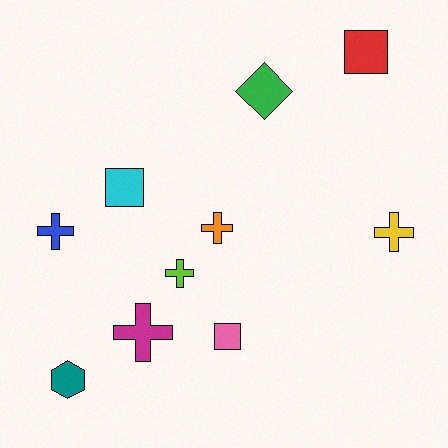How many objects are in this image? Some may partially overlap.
There are 10 objects.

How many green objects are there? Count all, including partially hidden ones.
There is 1 green object.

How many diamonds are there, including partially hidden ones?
There is 1 diamond.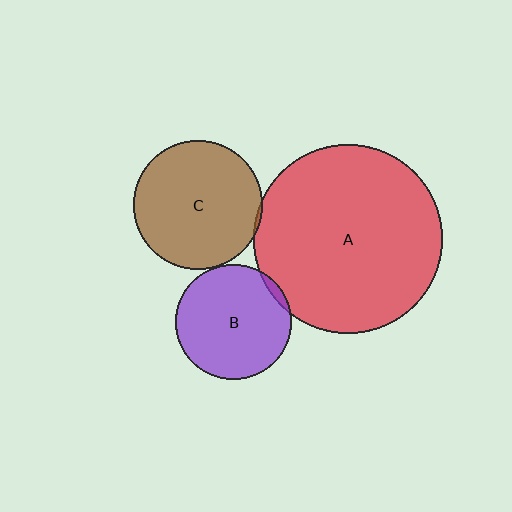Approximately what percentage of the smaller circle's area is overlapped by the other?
Approximately 5%.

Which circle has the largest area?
Circle A (red).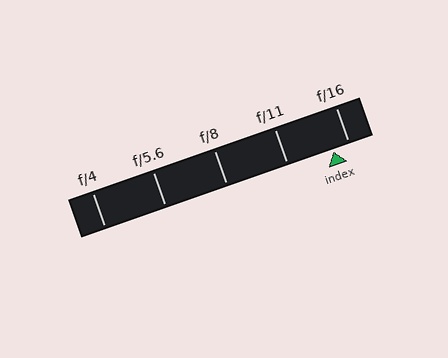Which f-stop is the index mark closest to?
The index mark is closest to f/16.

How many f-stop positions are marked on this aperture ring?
There are 5 f-stop positions marked.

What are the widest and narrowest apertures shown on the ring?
The widest aperture shown is f/4 and the narrowest is f/16.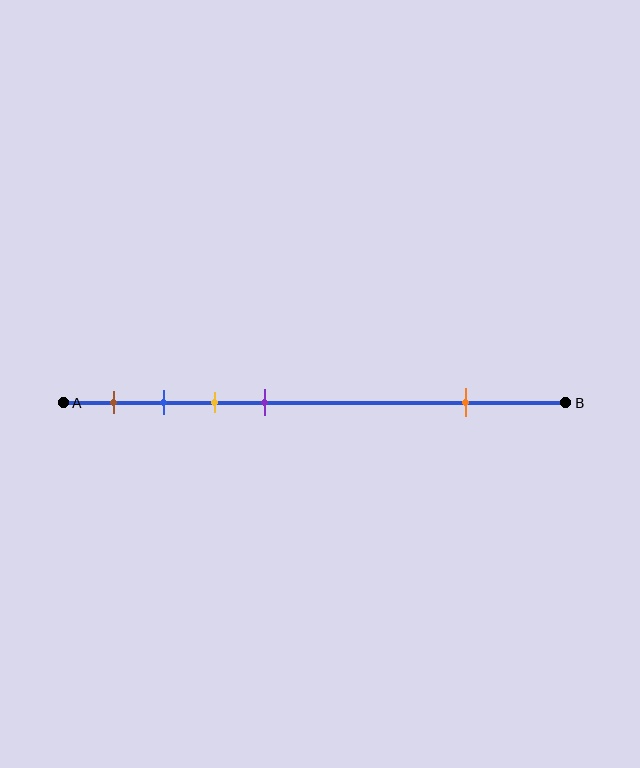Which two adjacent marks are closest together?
The blue and yellow marks are the closest adjacent pair.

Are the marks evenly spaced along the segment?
No, the marks are not evenly spaced.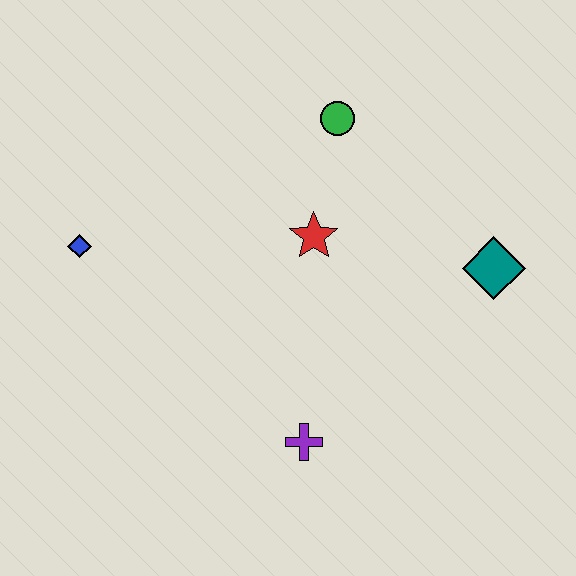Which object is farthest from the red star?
The blue diamond is farthest from the red star.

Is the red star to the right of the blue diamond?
Yes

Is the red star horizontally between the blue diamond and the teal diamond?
Yes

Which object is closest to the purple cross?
The red star is closest to the purple cross.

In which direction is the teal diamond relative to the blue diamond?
The teal diamond is to the right of the blue diamond.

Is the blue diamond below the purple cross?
No